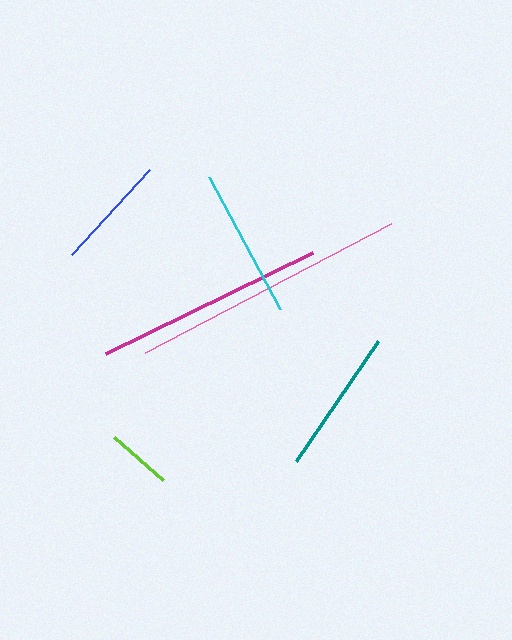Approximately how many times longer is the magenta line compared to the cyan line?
The magenta line is approximately 1.5 times the length of the cyan line.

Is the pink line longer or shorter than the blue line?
The pink line is longer than the blue line.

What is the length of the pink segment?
The pink segment is approximately 278 pixels long.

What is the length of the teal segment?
The teal segment is approximately 145 pixels long.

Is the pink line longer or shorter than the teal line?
The pink line is longer than the teal line.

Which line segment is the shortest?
The lime line is the shortest at approximately 65 pixels.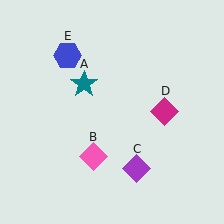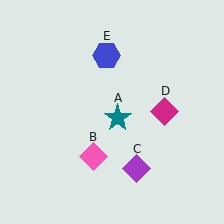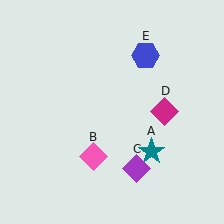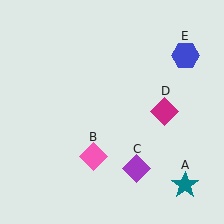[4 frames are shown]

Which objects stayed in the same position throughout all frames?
Pink diamond (object B) and purple diamond (object C) and magenta diamond (object D) remained stationary.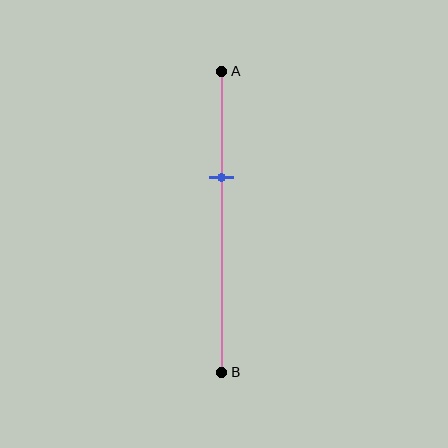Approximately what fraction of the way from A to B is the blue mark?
The blue mark is approximately 35% of the way from A to B.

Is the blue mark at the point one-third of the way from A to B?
Yes, the mark is approximately at the one-third point.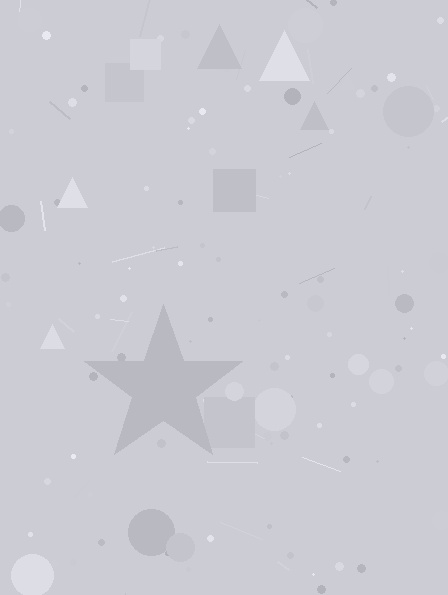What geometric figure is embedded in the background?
A star is embedded in the background.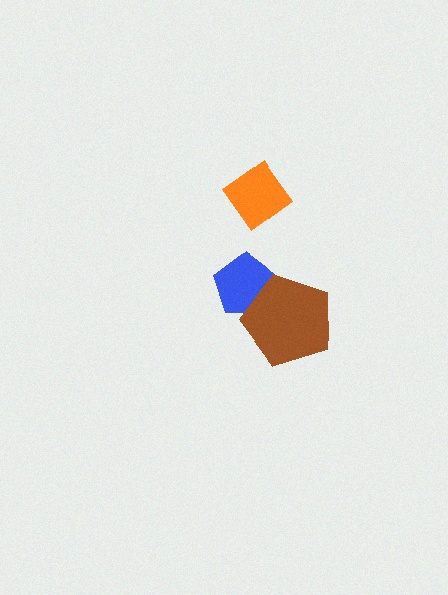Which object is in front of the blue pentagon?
The brown pentagon is in front of the blue pentagon.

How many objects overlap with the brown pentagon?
1 object overlaps with the brown pentagon.